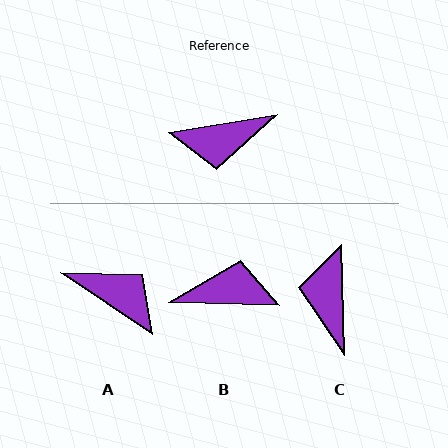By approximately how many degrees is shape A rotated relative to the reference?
Approximately 137 degrees counter-clockwise.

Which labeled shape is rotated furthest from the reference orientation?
B, about 169 degrees away.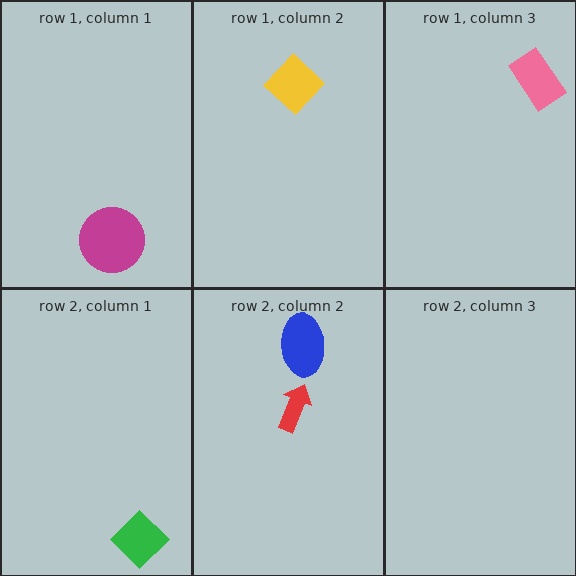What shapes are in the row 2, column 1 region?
The green diamond.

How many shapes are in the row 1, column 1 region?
1.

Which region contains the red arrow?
The row 2, column 2 region.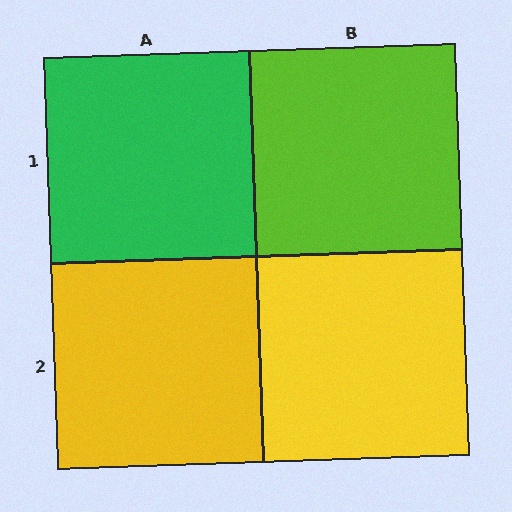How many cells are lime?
1 cell is lime.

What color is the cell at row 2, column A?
Yellow.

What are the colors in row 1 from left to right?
Green, lime.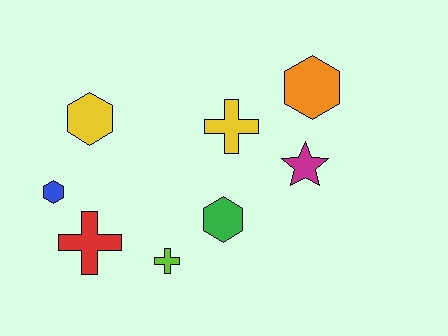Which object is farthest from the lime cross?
The orange hexagon is farthest from the lime cross.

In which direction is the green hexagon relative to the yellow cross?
The green hexagon is below the yellow cross.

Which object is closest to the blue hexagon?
The red cross is closest to the blue hexagon.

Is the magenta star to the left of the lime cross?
No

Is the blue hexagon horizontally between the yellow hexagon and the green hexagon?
No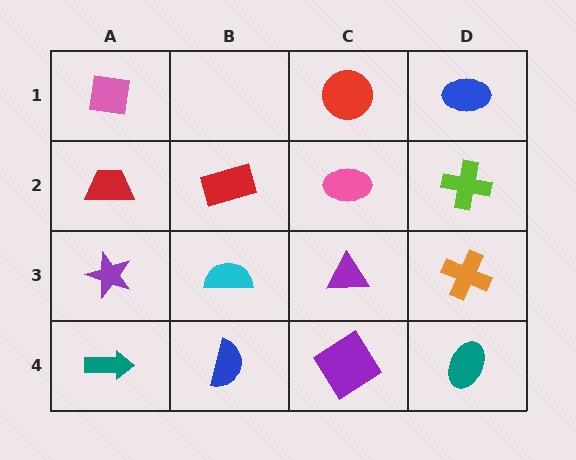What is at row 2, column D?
A lime cross.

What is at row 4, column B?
A blue semicircle.